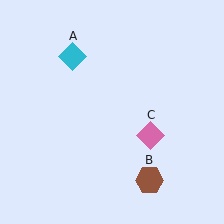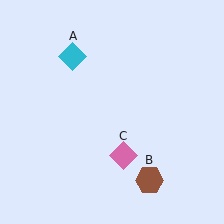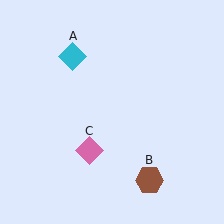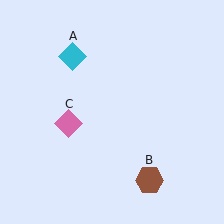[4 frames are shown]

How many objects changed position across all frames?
1 object changed position: pink diamond (object C).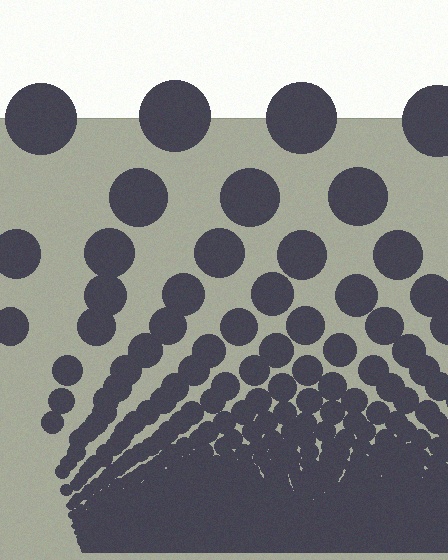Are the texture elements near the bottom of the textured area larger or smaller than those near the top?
Smaller. The gradient is inverted — elements near the bottom are smaller and denser.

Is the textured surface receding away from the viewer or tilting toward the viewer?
The surface appears to tilt toward the viewer. Texture elements get larger and sparser toward the top.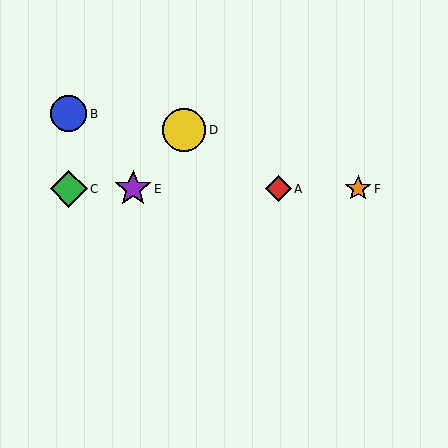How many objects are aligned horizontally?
4 objects (A, C, E, F) are aligned horizontally.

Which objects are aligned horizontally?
Objects A, C, E, F are aligned horizontally.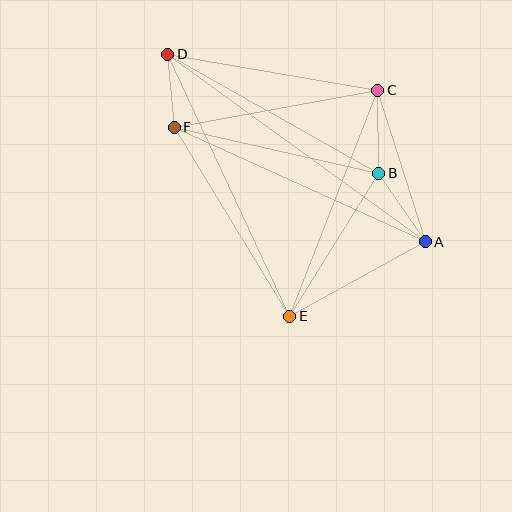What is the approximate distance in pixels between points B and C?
The distance between B and C is approximately 83 pixels.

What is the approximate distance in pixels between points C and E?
The distance between C and E is approximately 242 pixels.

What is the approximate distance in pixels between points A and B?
The distance between A and B is approximately 82 pixels.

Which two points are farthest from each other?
Points A and D are farthest from each other.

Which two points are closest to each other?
Points D and F are closest to each other.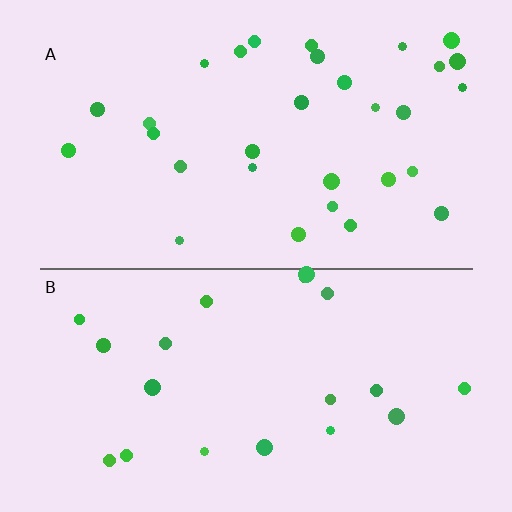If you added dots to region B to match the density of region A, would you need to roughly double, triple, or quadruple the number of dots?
Approximately double.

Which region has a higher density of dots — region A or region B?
A (the top).